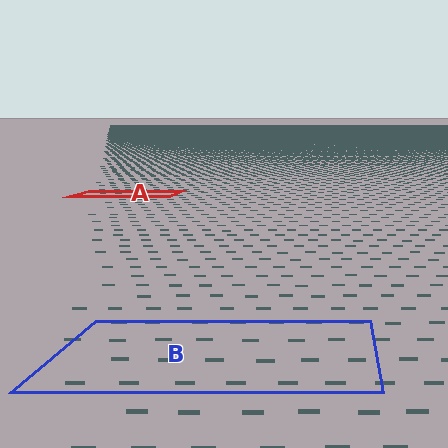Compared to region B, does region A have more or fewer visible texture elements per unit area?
Region A has more texture elements per unit area — they are packed more densely because it is farther away.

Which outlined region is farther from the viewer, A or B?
Region A is farther from the viewer — the texture elements inside it appear smaller and more densely packed.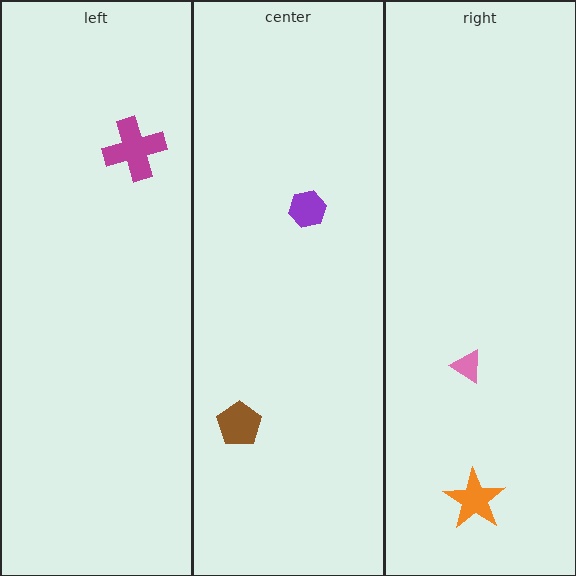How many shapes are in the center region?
2.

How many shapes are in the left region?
1.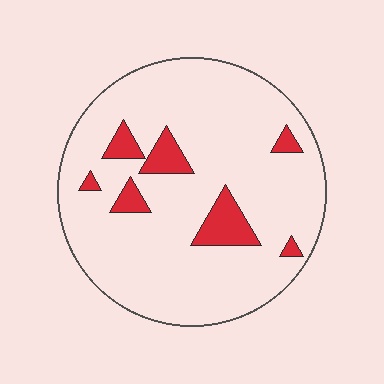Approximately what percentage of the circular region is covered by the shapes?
Approximately 10%.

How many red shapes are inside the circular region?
7.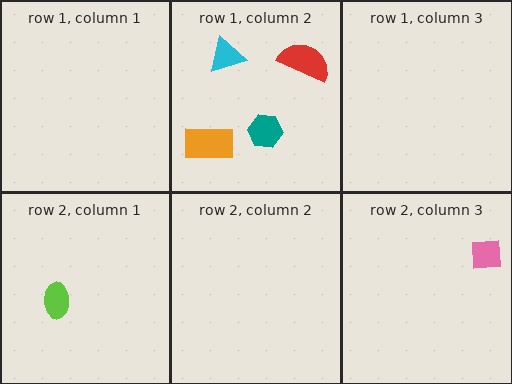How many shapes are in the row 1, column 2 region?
4.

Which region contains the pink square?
The row 2, column 3 region.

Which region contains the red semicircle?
The row 1, column 2 region.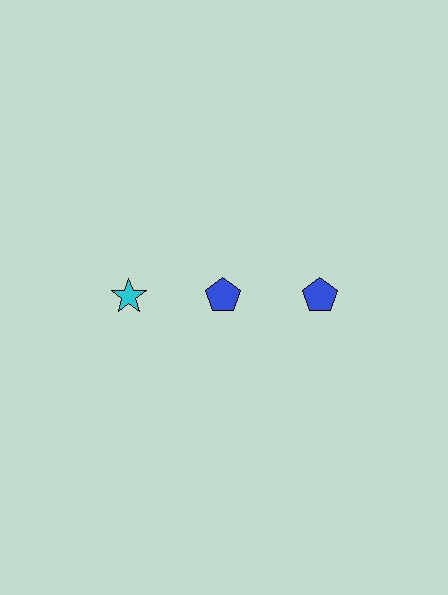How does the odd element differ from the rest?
It differs in both color (cyan instead of blue) and shape (star instead of pentagon).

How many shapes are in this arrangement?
There are 3 shapes arranged in a grid pattern.